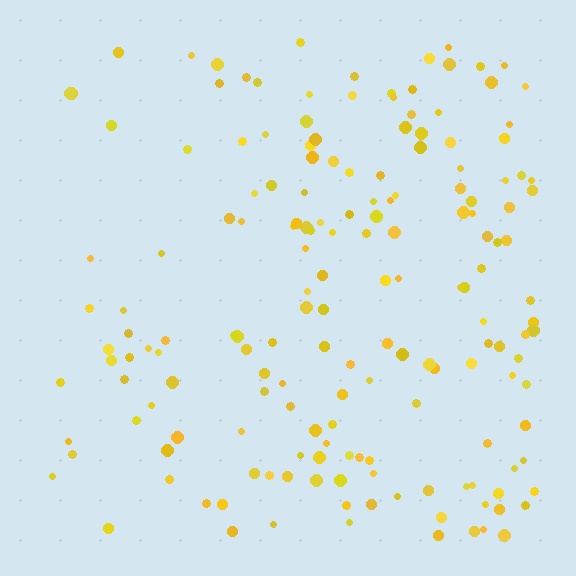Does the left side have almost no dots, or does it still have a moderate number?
Still a moderate number, just noticeably fewer than the right.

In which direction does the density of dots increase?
From left to right, with the right side densest.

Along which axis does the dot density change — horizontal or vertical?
Horizontal.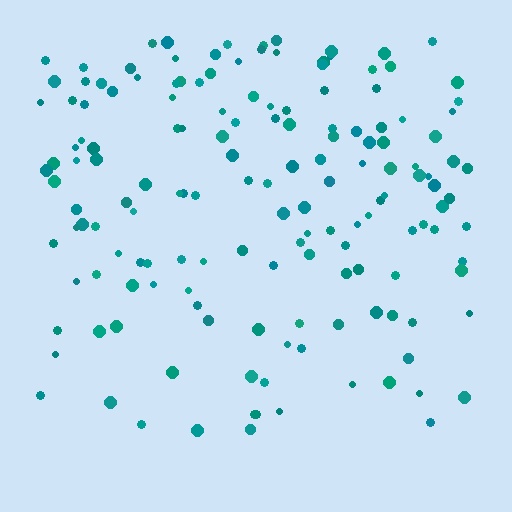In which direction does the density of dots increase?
From bottom to top, with the top side densest.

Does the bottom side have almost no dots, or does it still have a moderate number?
Still a moderate number, just noticeably fewer than the top.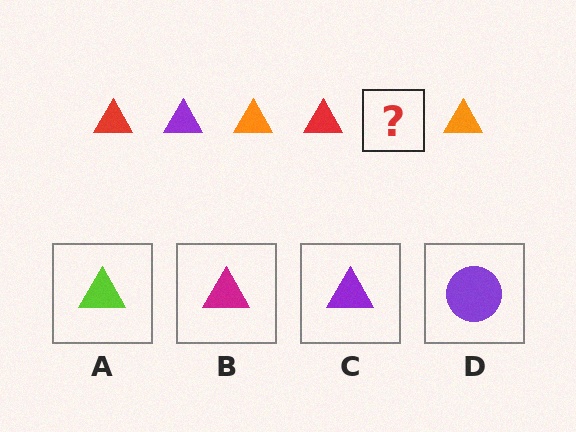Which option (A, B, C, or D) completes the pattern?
C.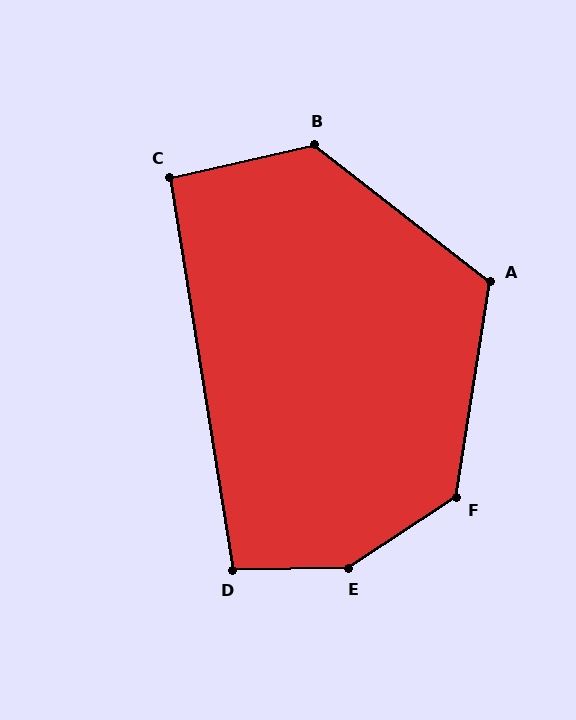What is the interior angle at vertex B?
Approximately 129 degrees (obtuse).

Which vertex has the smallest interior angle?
C, at approximately 94 degrees.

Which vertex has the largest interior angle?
E, at approximately 147 degrees.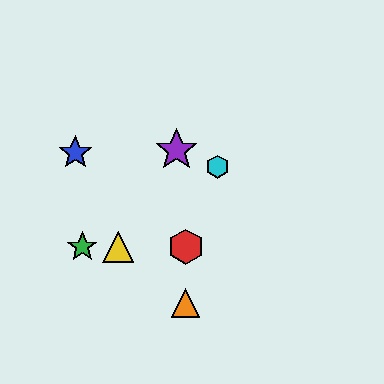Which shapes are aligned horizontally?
The red hexagon, the green star, the yellow triangle are aligned horizontally.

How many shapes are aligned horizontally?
3 shapes (the red hexagon, the green star, the yellow triangle) are aligned horizontally.